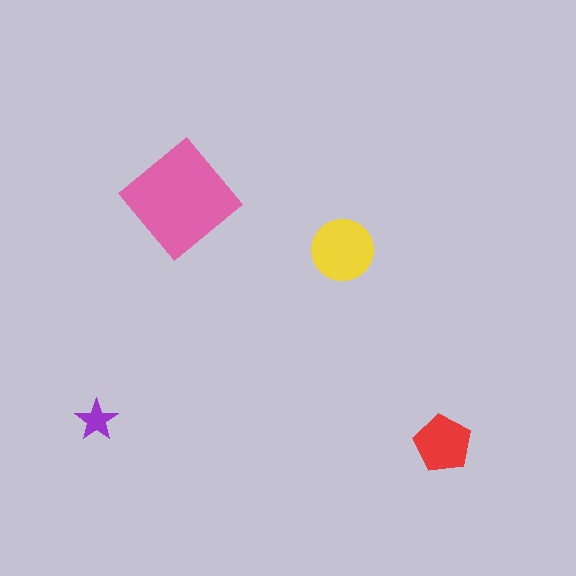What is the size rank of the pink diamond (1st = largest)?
1st.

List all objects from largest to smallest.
The pink diamond, the yellow circle, the red pentagon, the purple star.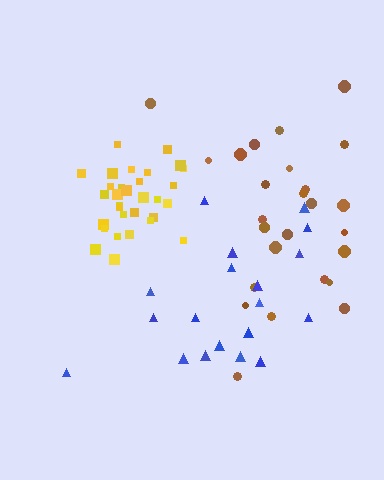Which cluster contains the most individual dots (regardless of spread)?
Yellow (32).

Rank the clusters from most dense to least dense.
yellow, brown, blue.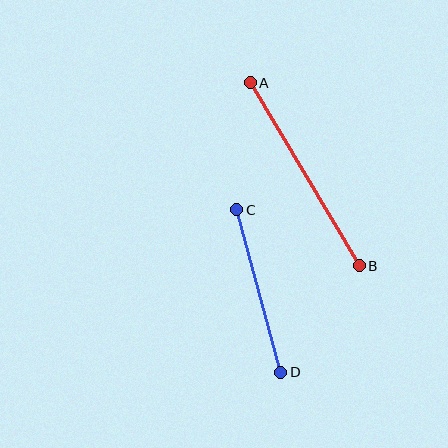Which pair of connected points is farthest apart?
Points A and B are farthest apart.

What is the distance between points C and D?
The distance is approximately 168 pixels.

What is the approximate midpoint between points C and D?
The midpoint is at approximately (259, 291) pixels.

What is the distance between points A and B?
The distance is approximately 213 pixels.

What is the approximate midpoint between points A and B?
The midpoint is at approximately (305, 174) pixels.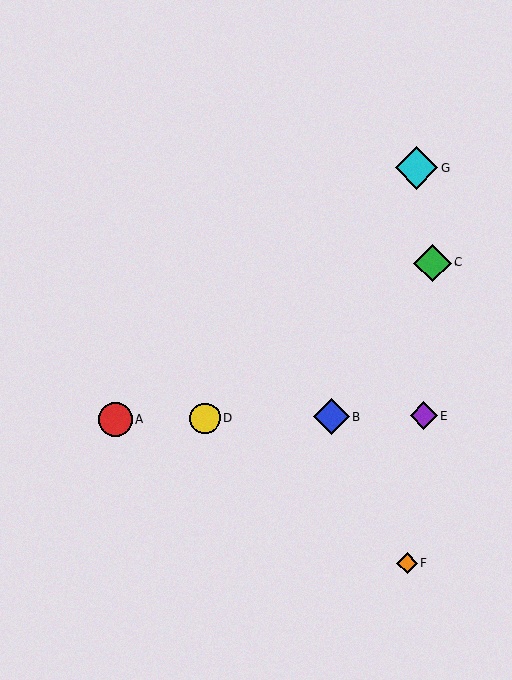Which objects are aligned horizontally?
Objects A, B, D, E are aligned horizontally.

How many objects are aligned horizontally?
4 objects (A, B, D, E) are aligned horizontally.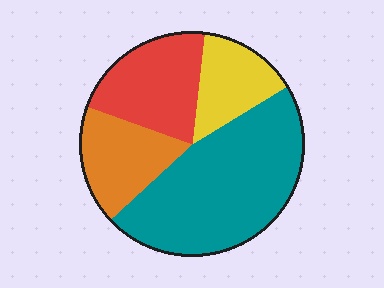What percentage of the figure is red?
Red covers 22% of the figure.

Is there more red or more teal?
Teal.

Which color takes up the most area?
Teal, at roughly 45%.